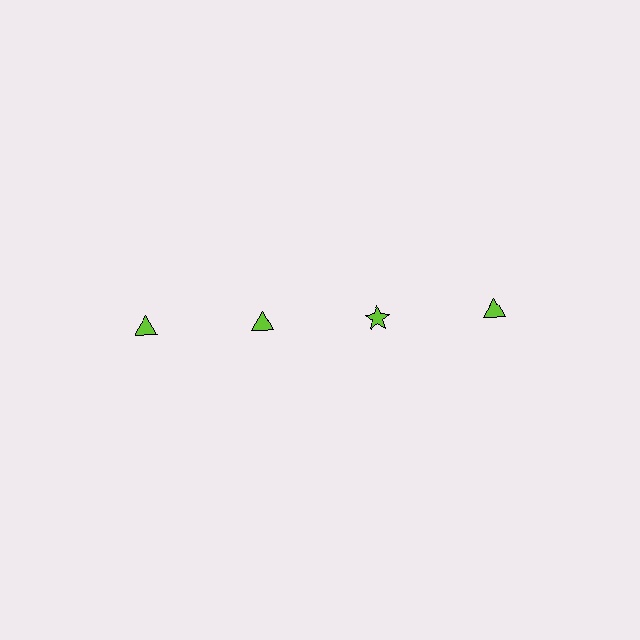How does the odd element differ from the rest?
It has a different shape: star instead of triangle.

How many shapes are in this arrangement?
There are 4 shapes arranged in a grid pattern.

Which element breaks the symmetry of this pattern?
The lime star in the top row, center column breaks the symmetry. All other shapes are lime triangles.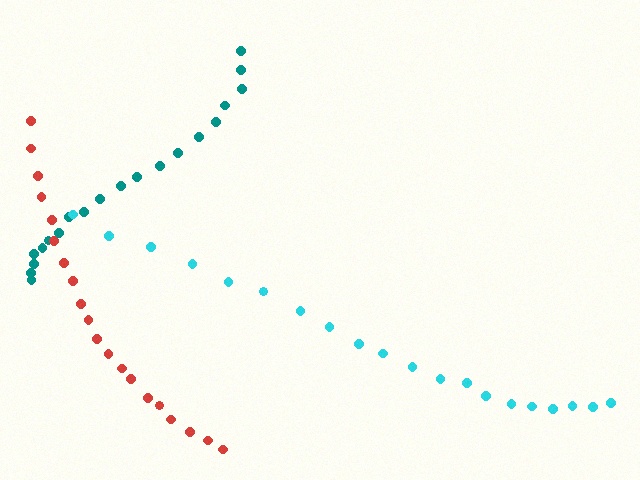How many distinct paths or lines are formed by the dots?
There are 3 distinct paths.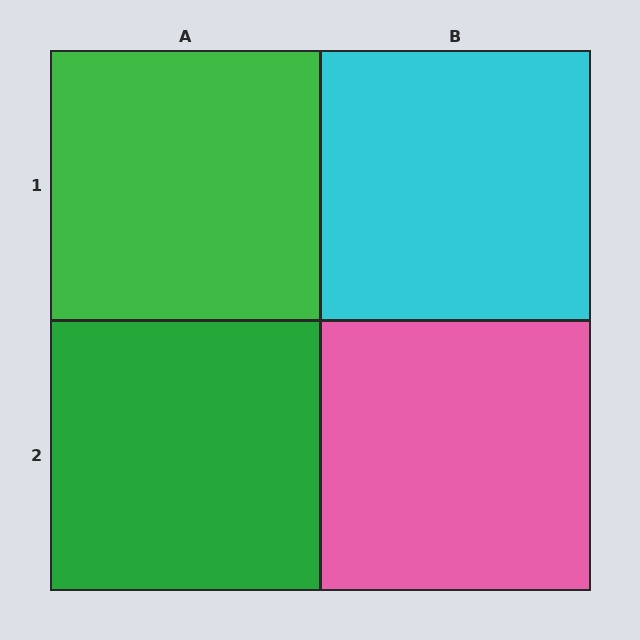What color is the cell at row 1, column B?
Cyan.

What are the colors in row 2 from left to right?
Green, pink.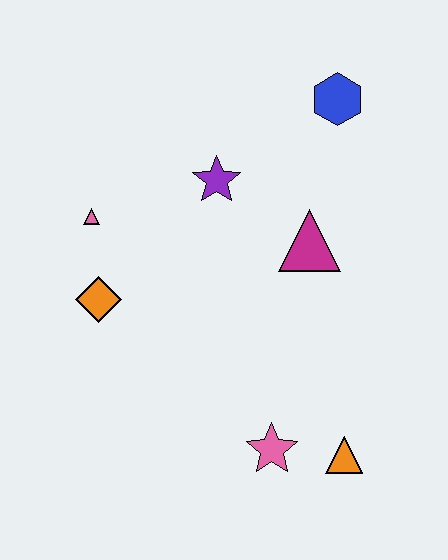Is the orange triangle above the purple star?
No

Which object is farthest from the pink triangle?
The orange triangle is farthest from the pink triangle.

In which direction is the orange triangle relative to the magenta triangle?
The orange triangle is below the magenta triangle.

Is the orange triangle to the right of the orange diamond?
Yes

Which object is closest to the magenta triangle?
The purple star is closest to the magenta triangle.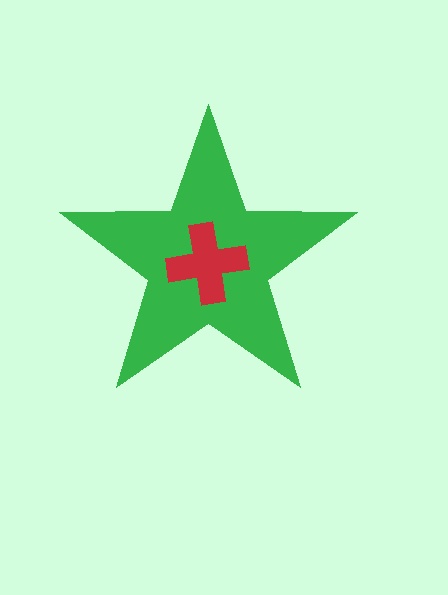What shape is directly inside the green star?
The red cross.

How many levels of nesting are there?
2.